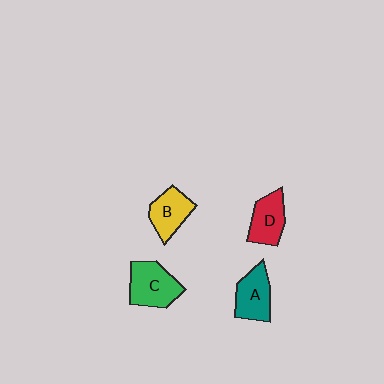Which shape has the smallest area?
Shape B (yellow).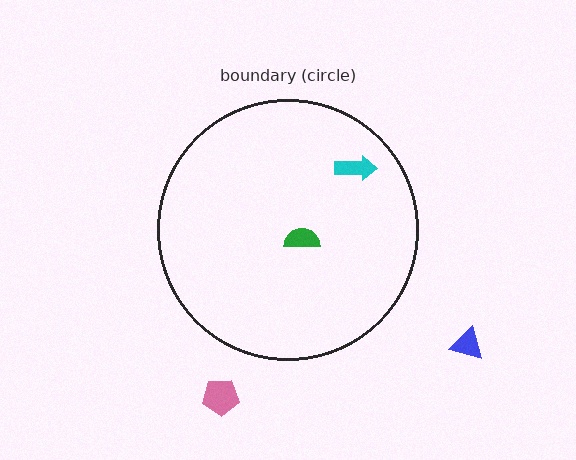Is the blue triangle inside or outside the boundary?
Outside.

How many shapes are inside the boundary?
2 inside, 2 outside.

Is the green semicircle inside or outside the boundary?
Inside.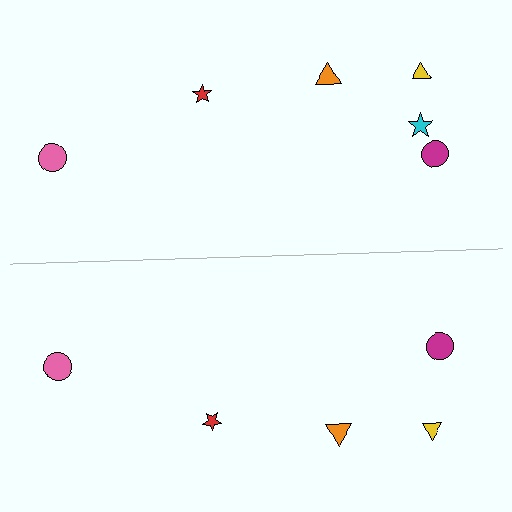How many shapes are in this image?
There are 11 shapes in this image.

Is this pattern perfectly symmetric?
No, the pattern is not perfectly symmetric. A cyan star is missing from the bottom side.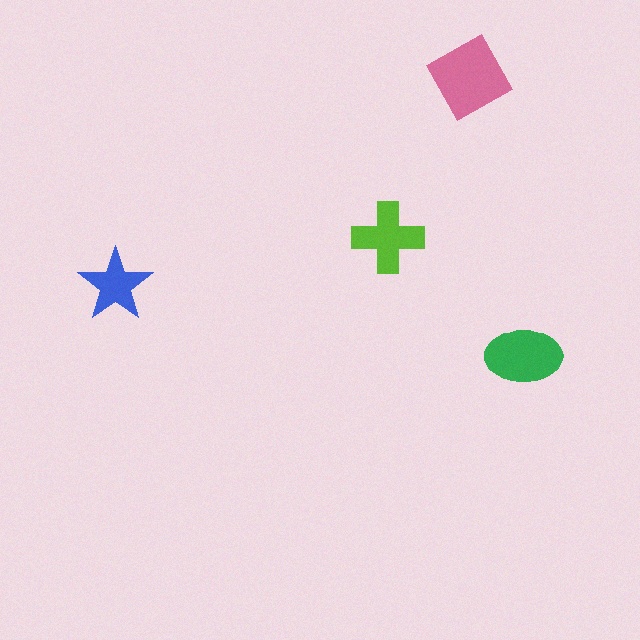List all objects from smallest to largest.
The blue star, the lime cross, the green ellipse, the pink diamond.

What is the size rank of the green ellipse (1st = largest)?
2nd.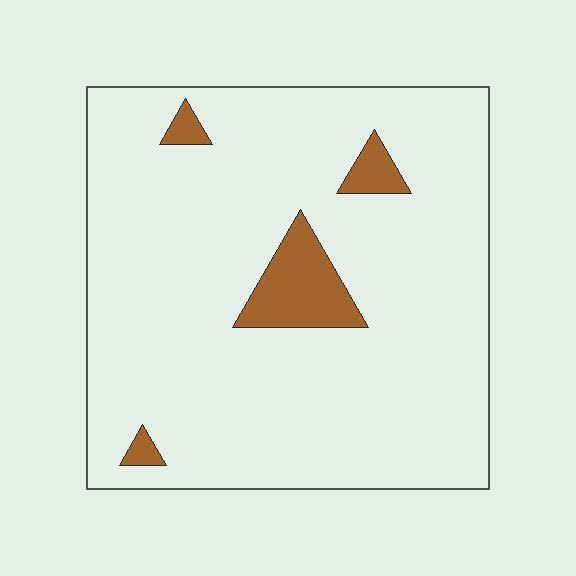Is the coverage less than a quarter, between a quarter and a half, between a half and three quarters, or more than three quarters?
Less than a quarter.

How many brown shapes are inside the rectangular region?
4.